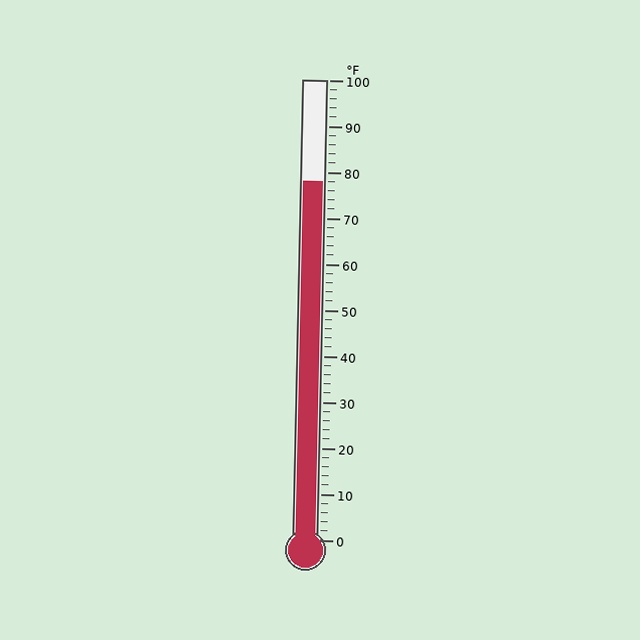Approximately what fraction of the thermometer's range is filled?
The thermometer is filled to approximately 80% of its range.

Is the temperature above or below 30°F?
The temperature is above 30°F.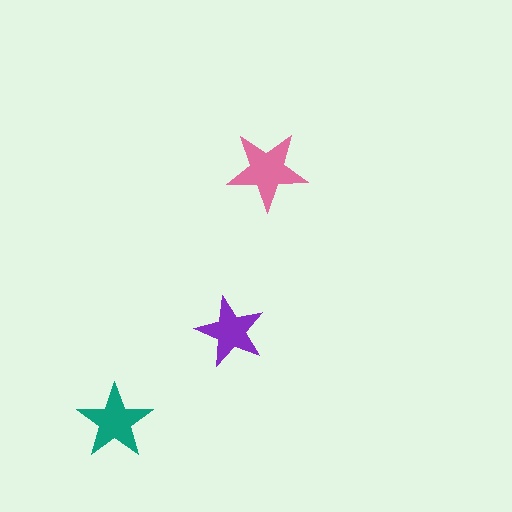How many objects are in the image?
There are 3 objects in the image.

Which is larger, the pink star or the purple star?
The pink one.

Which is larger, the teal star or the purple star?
The teal one.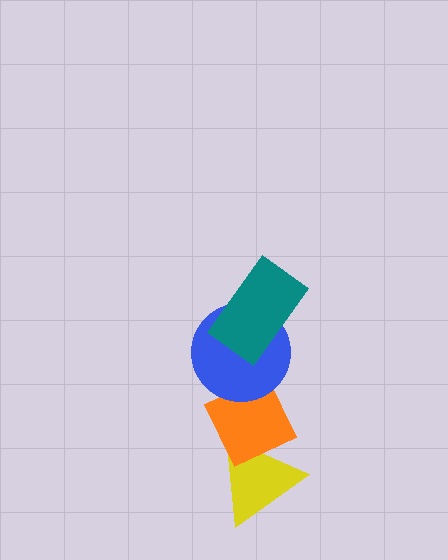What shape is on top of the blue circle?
The teal rectangle is on top of the blue circle.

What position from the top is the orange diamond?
The orange diamond is 3rd from the top.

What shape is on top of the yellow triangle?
The orange diamond is on top of the yellow triangle.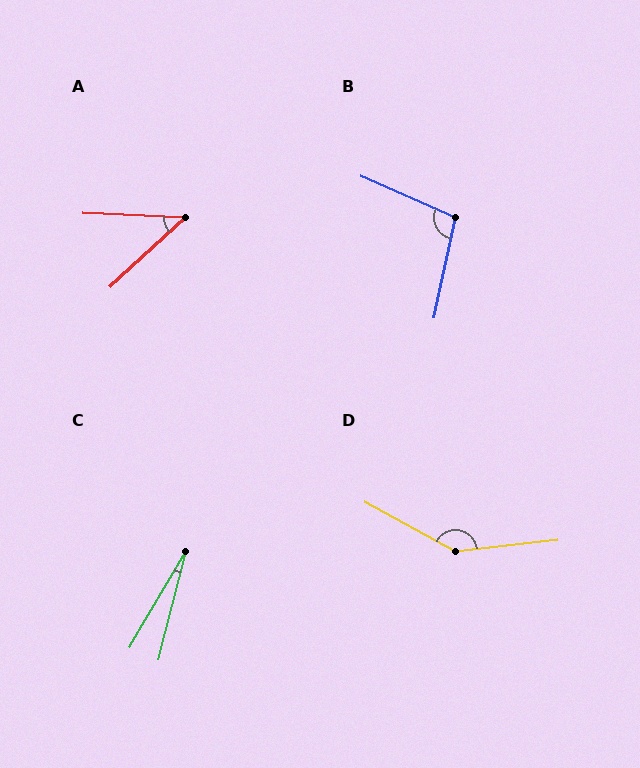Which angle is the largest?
D, at approximately 145 degrees.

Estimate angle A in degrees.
Approximately 45 degrees.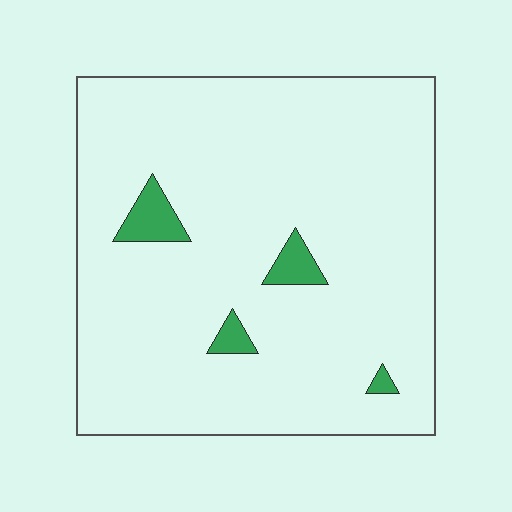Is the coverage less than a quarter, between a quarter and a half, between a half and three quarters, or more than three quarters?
Less than a quarter.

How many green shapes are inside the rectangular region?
4.